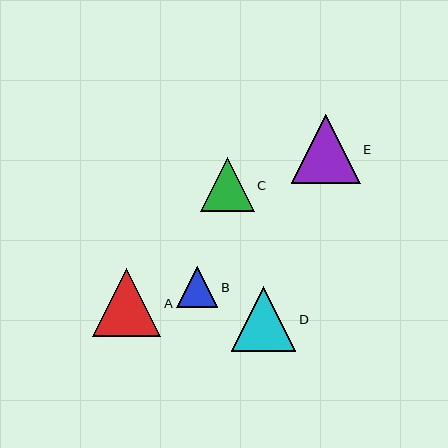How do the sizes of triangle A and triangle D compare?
Triangle A and triangle D are approximately the same size.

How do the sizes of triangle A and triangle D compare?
Triangle A and triangle D are approximately the same size.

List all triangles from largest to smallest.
From largest to smallest: E, A, D, C, B.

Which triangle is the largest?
Triangle E is the largest with a size of approximately 69 pixels.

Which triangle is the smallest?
Triangle B is the smallest with a size of approximately 42 pixels.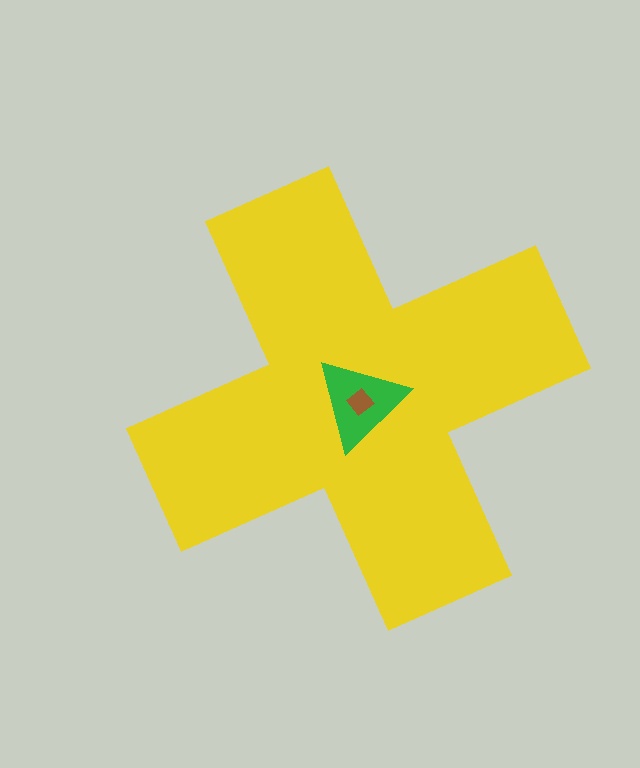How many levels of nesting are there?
3.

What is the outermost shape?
The yellow cross.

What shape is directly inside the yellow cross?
The green triangle.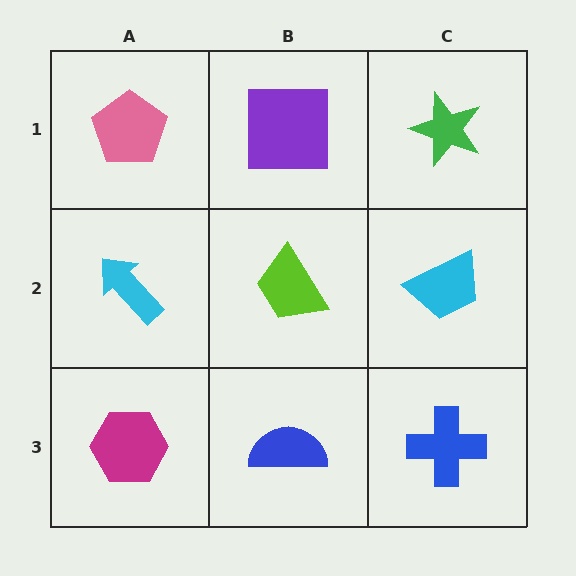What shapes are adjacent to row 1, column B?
A lime trapezoid (row 2, column B), a pink pentagon (row 1, column A), a green star (row 1, column C).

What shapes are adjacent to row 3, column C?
A cyan trapezoid (row 2, column C), a blue semicircle (row 3, column B).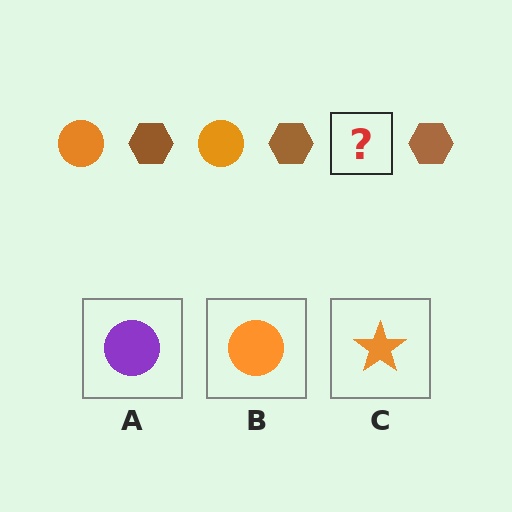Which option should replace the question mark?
Option B.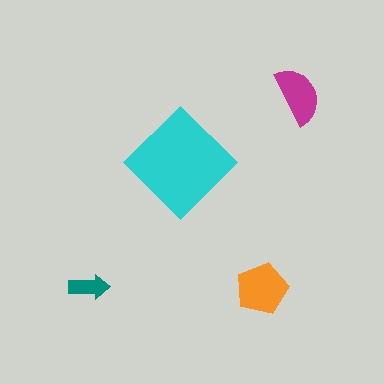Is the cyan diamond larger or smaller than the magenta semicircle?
Larger.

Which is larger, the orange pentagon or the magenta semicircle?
The orange pentagon.